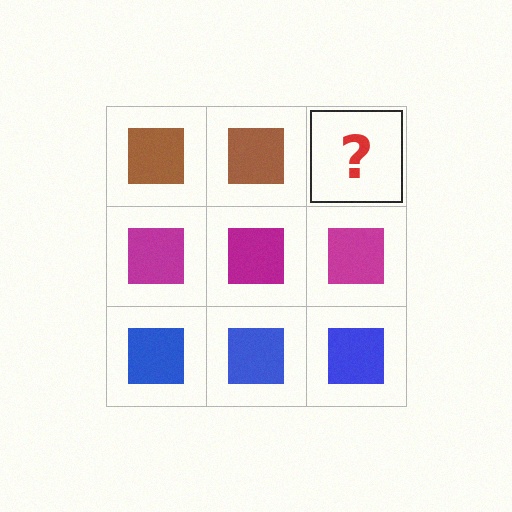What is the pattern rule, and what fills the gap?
The rule is that each row has a consistent color. The gap should be filled with a brown square.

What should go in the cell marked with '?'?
The missing cell should contain a brown square.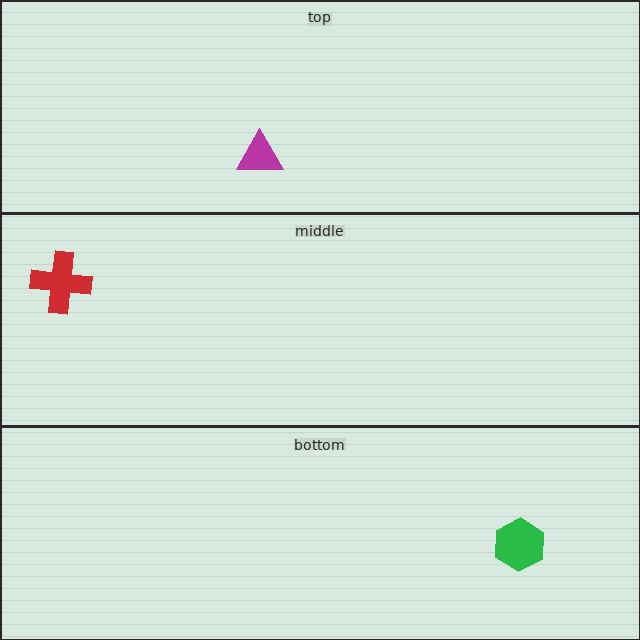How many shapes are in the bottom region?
1.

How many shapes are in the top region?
1.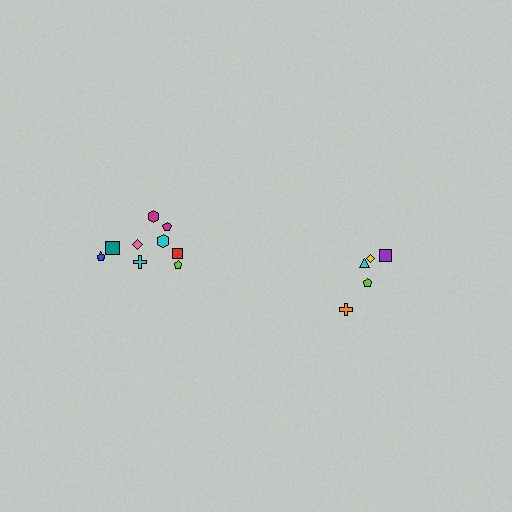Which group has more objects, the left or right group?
The left group.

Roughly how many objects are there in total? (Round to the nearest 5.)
Roughly 15 objects in total.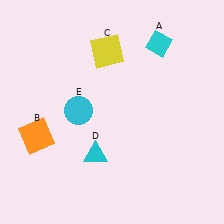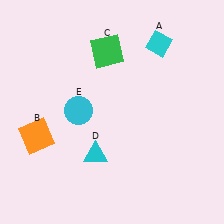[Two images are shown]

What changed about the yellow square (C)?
In Image 1, C is yellow. In Image 2, it changed to green.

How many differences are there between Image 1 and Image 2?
There is 1 difference between the two images.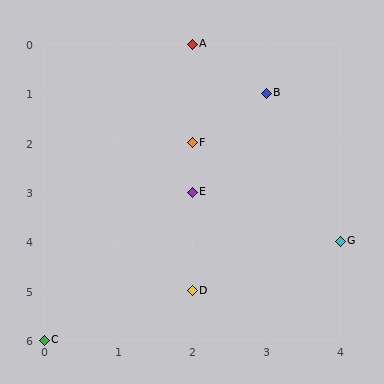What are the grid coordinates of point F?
Point F is at grid coordinates (2, 2).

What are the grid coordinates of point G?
Point G is at grid coordinates (4, 4).